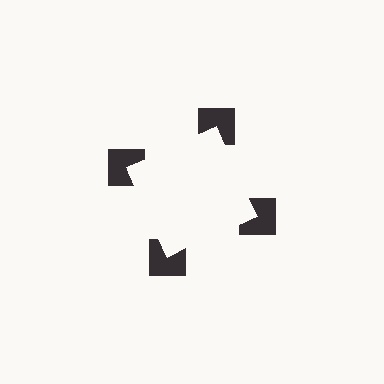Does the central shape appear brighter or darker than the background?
It typically appears slightly brighter than the background, even though no actual brightness change is drawn.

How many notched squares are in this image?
There are 4 — one at each vertex of the illusory square.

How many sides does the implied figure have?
4 sides.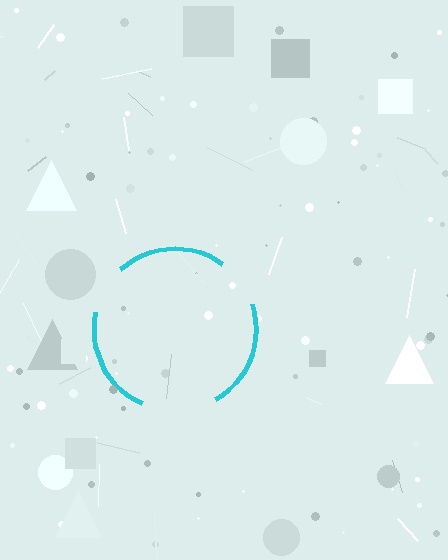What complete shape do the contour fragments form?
The contour fragments form a circle.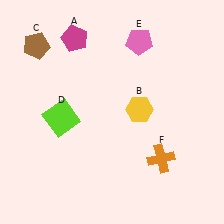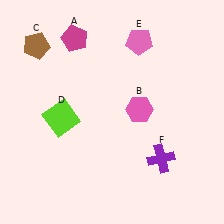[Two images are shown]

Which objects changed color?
B changed from yellow to pink. F changed from orange to purple.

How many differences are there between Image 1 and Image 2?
There are 2 differences between the two images.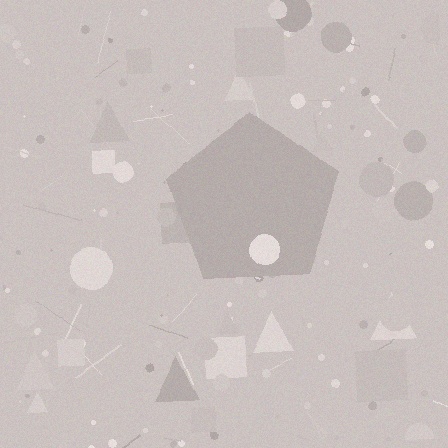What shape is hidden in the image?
A pentagon is hidden in the image.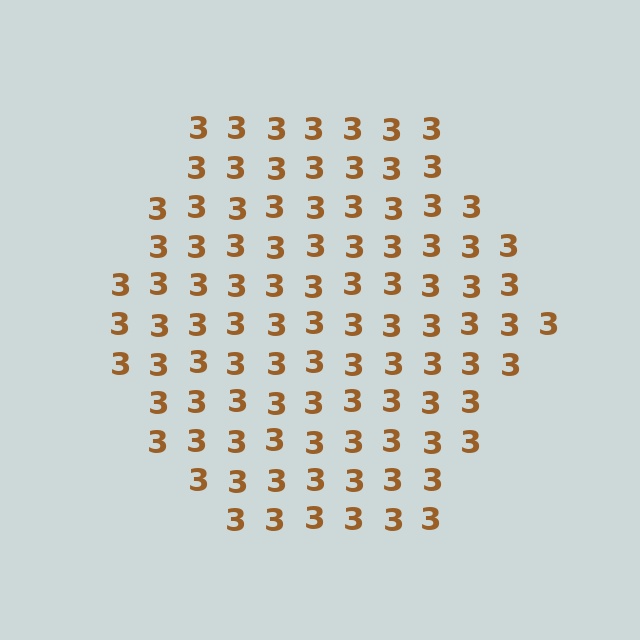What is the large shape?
The large shape is a hexagon.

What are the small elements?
The small elements are digit 3's.